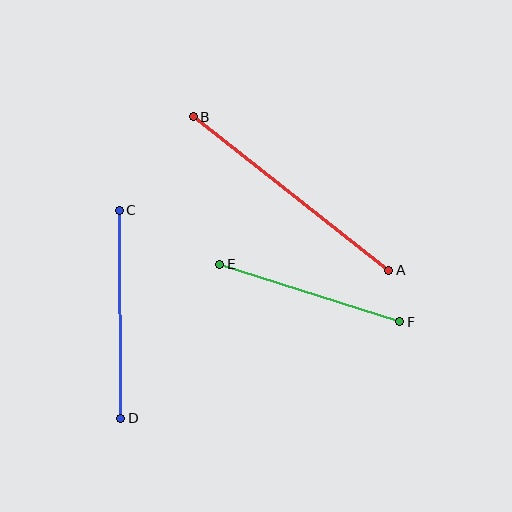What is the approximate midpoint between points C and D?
The midpoint is at approximately (120, 314) pixels.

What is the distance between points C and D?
The distance is approximately 208 pixels.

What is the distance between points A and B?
The distance is approximately 249 pixels.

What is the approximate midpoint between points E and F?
The midpoint is at approximately (310, 293) pixels.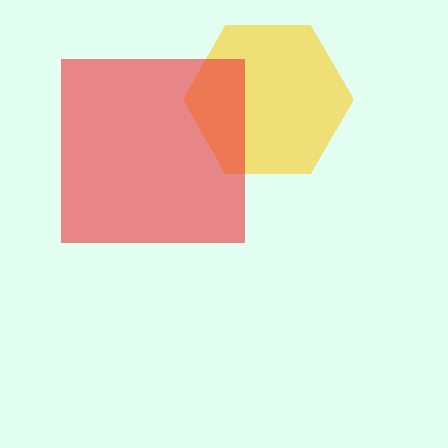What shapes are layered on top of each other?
The layered shapes are: a yellow hexagon, a red square.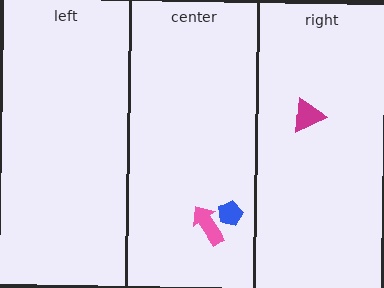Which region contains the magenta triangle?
The right region.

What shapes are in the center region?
The pink arrow, the blue pentagon.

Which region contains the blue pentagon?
The center region.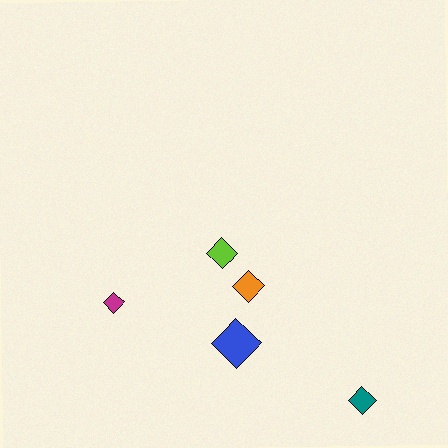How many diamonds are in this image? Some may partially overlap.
There are 5 diamonds.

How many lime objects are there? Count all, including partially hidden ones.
There is 1 lime object.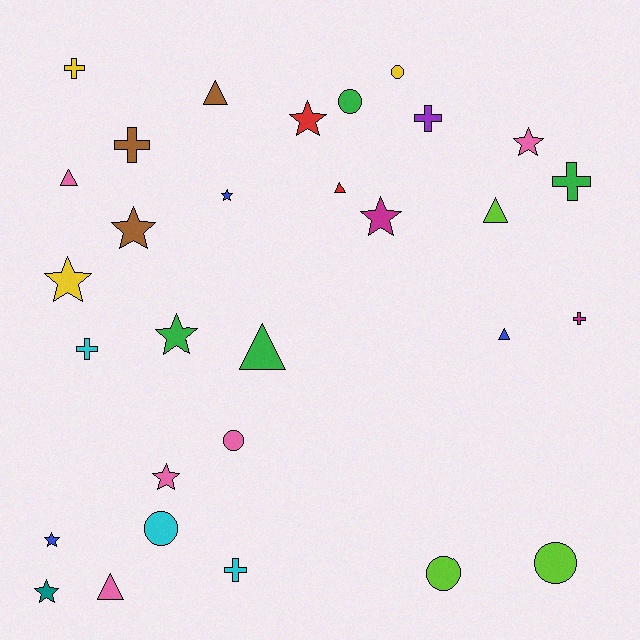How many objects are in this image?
There are 30 objects.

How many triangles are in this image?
There are 7 triangles.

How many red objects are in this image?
There are 2 red objects.